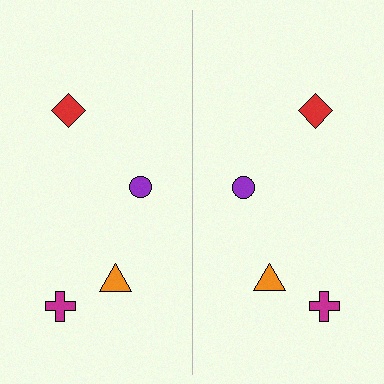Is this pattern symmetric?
Yes, this pattern has bilateral (reflection) symmetry.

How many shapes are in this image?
There are 8 shapes in this image.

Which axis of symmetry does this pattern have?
The pattern has a vertical axis of symmetry running through the center of the image.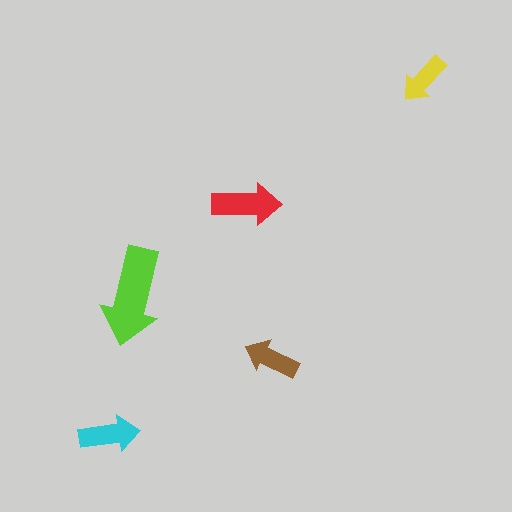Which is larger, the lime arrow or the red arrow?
The lime one.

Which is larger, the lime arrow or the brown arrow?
The lime one.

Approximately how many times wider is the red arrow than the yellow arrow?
About 1.5 times wider.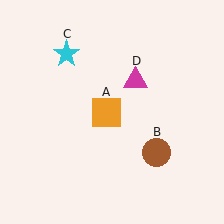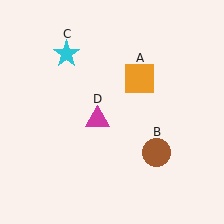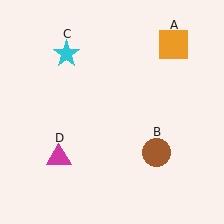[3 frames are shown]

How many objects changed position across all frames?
2 objects changed position: orange square (object A), magenta triangle (object D).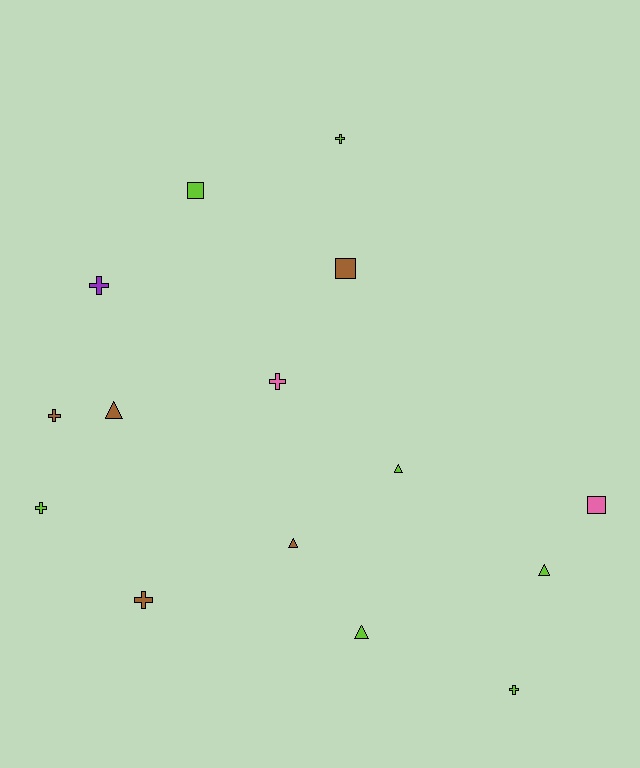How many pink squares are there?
There is 1 pink square.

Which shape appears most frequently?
Cross, with 7 objects.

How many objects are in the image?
There are 15 objects.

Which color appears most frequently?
Lime, with 7 objects.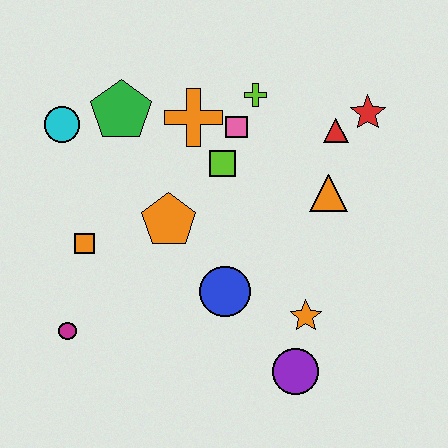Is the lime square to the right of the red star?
No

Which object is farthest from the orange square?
The red star is farthest from the orange square.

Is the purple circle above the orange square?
No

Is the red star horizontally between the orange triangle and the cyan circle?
No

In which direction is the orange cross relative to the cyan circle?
The orange cross is to the right of the cyan circle.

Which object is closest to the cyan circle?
The green pentagon is closest to the cyan circle.